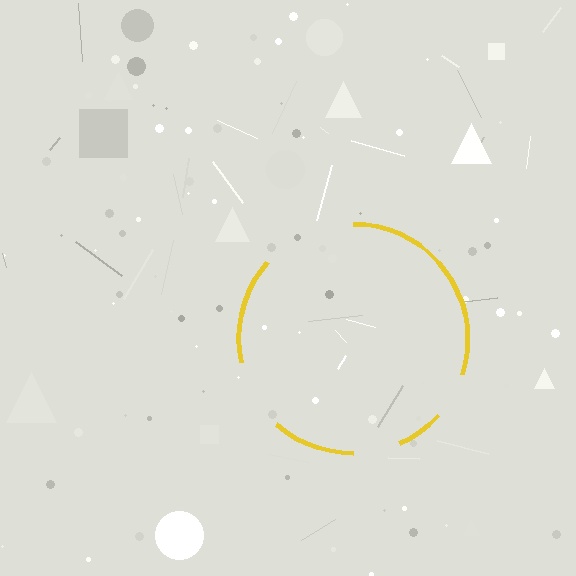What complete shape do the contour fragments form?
The contour fragments form a circle.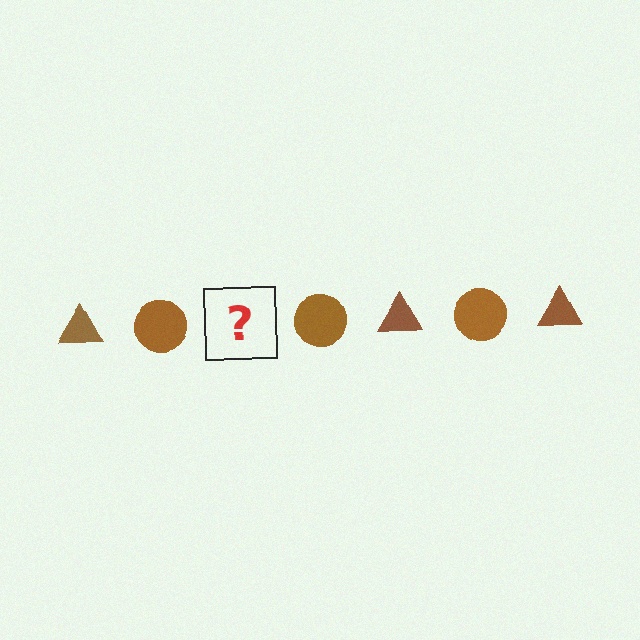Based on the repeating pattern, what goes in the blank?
The blank should be a brown triangle.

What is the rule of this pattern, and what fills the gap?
The rule is that the pattern cycles through triangle, circle shapes in brown. The gap should be filled with a brown triangle.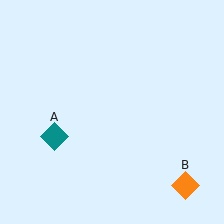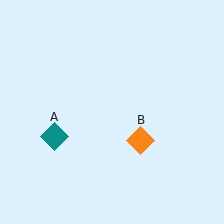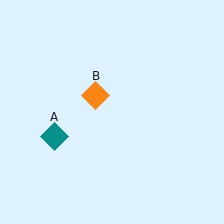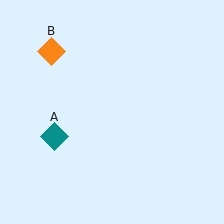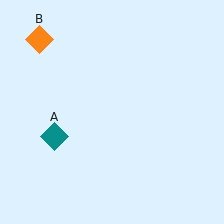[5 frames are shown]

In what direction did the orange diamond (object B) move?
The orange diamond (object B) moved up and to the left.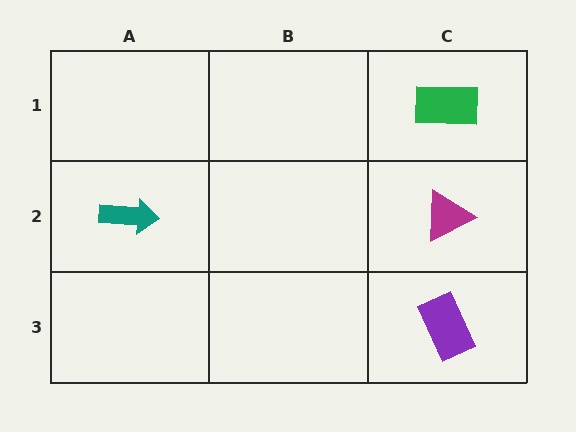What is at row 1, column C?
A green rectangle.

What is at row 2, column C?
A magenta triangle.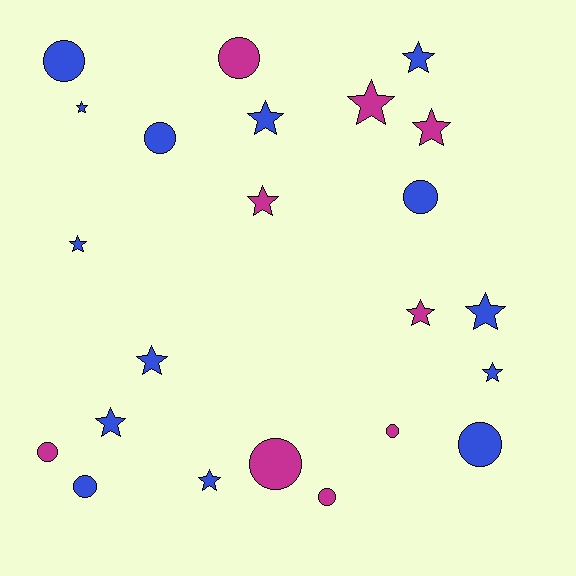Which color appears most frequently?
Blue, with 14 objects.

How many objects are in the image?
There are 23 objects.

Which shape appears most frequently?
Star, with 13 objects.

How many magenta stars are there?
There are 4 magenta stars.